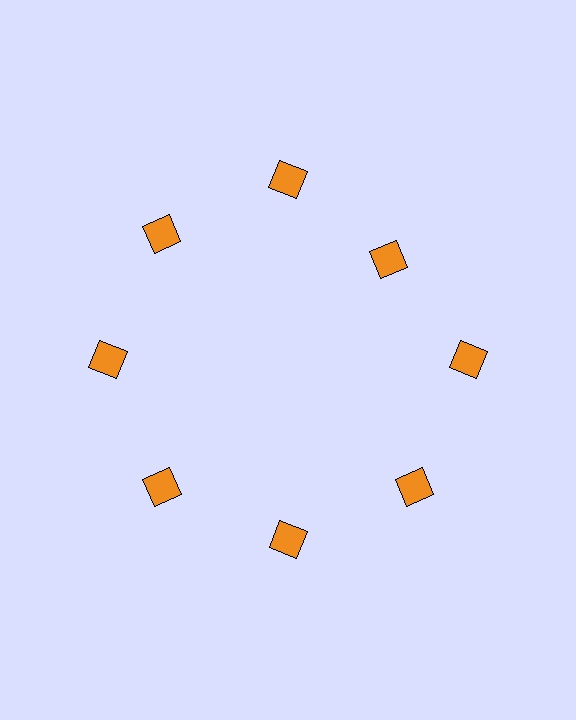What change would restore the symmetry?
The symmetry would be restored by moving it outward, back onto the ring so that all 8 squares sit at equal angles and equal distance from the center.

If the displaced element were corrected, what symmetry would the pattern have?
It would have 8-fold rotational symmetry — the pattern would map onto itself every 45 degrees.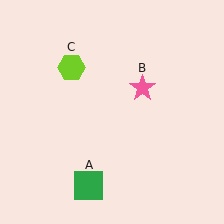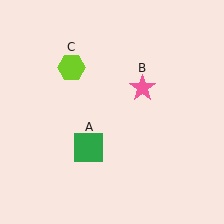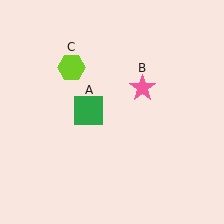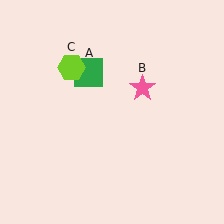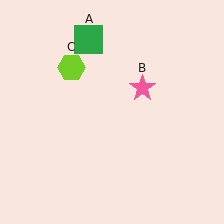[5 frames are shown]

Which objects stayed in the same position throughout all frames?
Pink star (object B) and lime hexagon (object C) remained stationary.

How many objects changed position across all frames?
1 object changed position: green square (object A).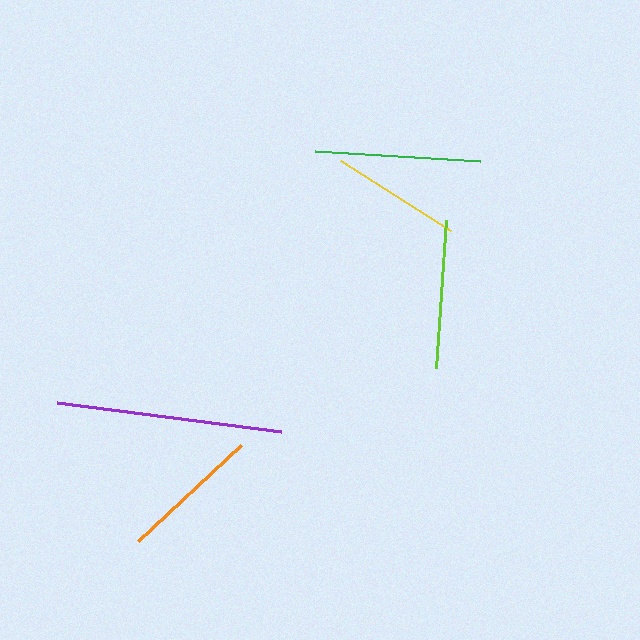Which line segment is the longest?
The purple line is the longest at approximately 226 pixels.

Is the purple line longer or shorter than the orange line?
The purple line is longer than the orange line.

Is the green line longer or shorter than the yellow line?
The green line is longer than the yellow line.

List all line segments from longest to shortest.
From longest to shortest: purple, green, lime, orange, yellow.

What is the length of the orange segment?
The orange segment is approximately 140 pixels long.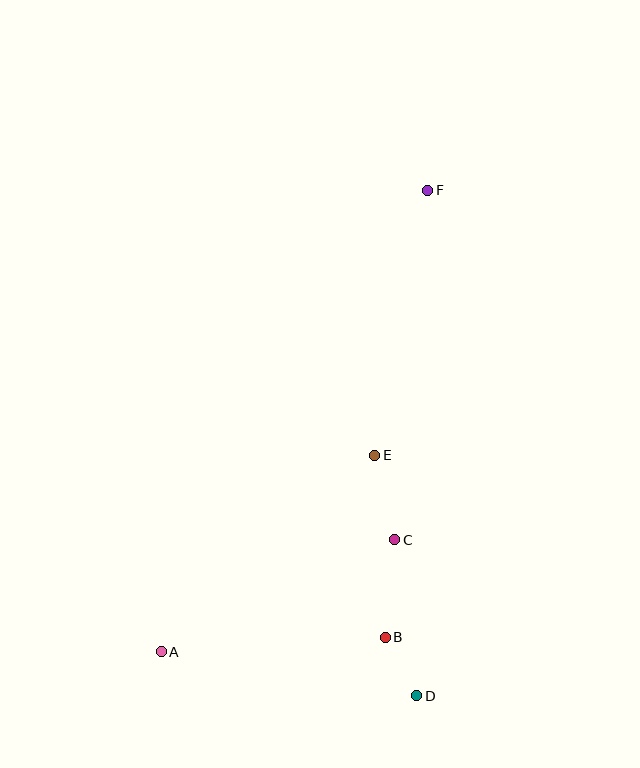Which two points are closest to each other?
Points B and D are closest to each other.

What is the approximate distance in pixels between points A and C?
The distance between A and C is approximately 259 pixels.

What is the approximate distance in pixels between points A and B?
The distance between A and B is approximately 224 pixels.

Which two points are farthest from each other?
Points A and F are farthest from each other.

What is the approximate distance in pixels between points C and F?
The distance between C and F is approximately 351 pixels.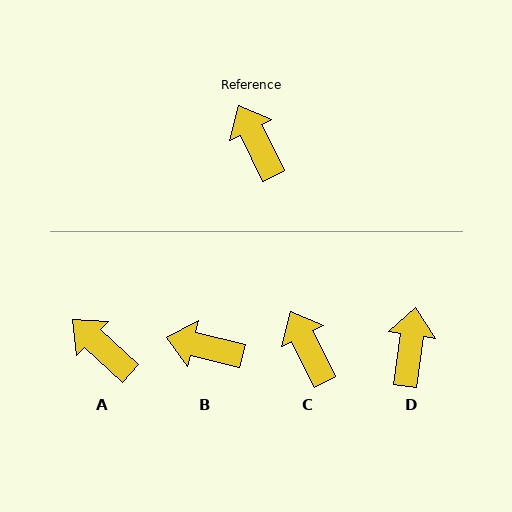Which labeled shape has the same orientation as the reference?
C.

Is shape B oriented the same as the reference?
No, it is off by about 50 degrees.